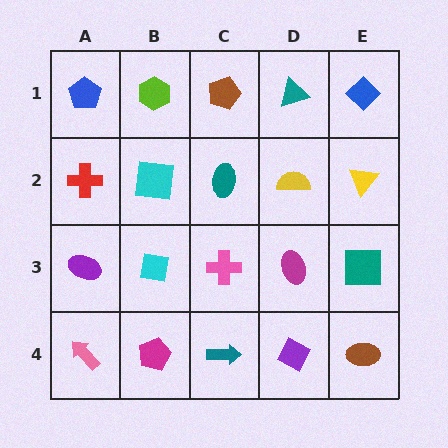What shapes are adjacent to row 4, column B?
A cyan square (row 3, column B), a pink arrow (row 4, column A), a teal arrow (row 4, column C).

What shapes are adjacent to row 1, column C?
A teal ellipse (row 2, column C), a lime hexagon (row 1, column B), a teal triangle (row 1, column D).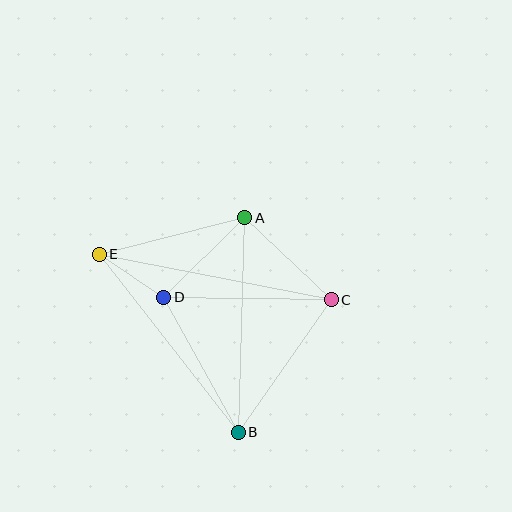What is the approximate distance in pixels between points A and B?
The distance between A and B is approximately 214 pixels.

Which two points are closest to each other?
Points D and E are closest to each other.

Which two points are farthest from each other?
Points C and E are farthest from each other.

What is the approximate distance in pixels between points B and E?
The distance between B and E is approximately 226 pixels.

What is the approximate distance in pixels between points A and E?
The distance between A and E is approximately 150 pixels.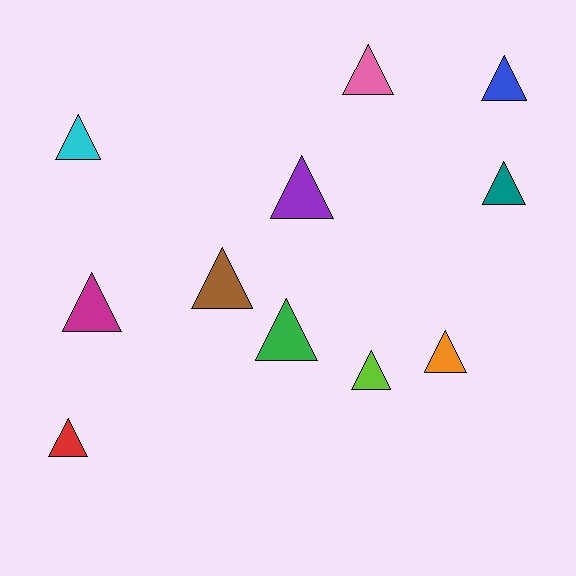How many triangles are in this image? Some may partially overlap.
There are 11 triangles.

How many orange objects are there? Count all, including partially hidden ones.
There is 1 orange object.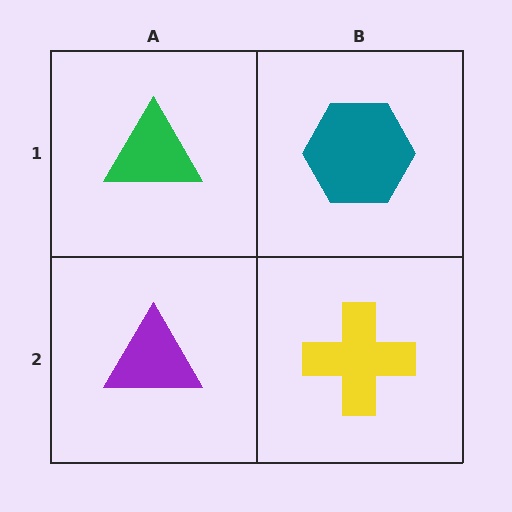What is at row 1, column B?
A teal hexagon.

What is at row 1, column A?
A green triangle.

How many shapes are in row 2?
2 shapes.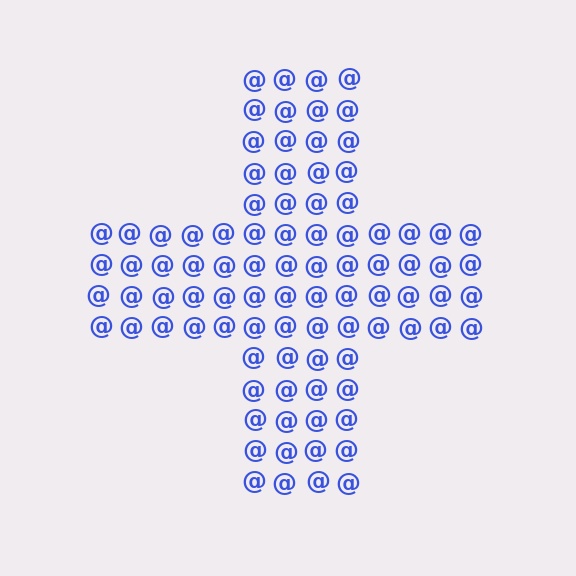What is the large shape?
The large shape is a cross.